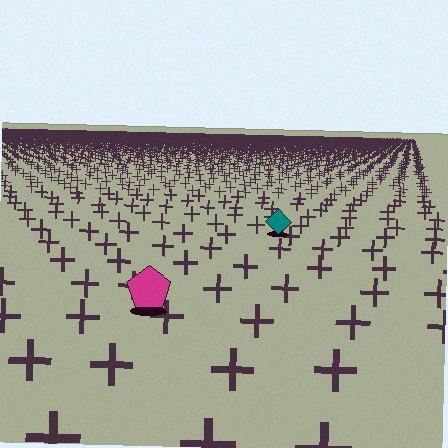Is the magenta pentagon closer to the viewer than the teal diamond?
Yes. The magenta pentagon is closer — you can tell from the texture gradient: the ground texture is coarser near it.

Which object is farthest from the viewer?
The teal diamond is farthest from the viewer. It appears smaller and the ground texture around it is denser.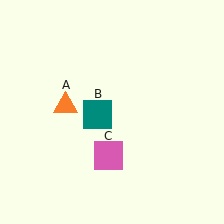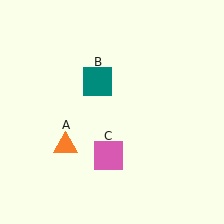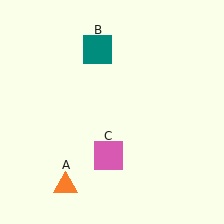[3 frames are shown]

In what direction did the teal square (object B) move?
The teal square (object B) moved up.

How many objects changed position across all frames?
2 objects changed position: orange triangle (object A), teal square (object B).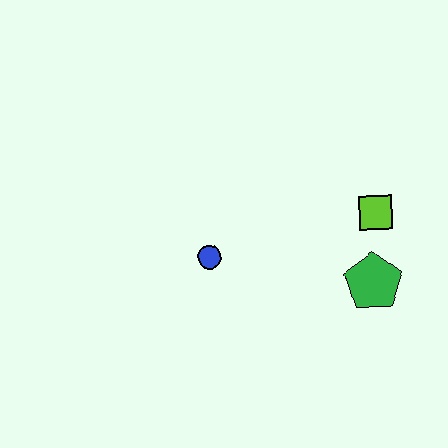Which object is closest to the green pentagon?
The lime square is closest to the green pentagon.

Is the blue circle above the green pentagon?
Yes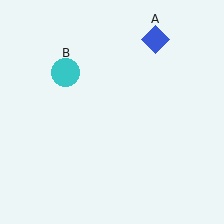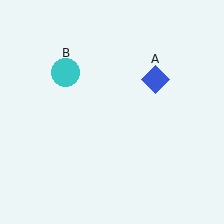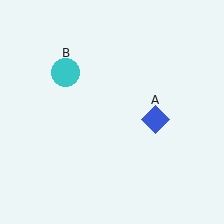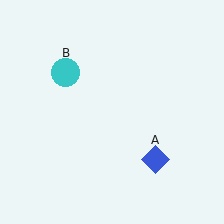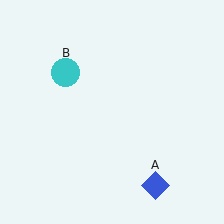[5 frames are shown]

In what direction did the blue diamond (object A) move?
The blue diamond (object A) moved down.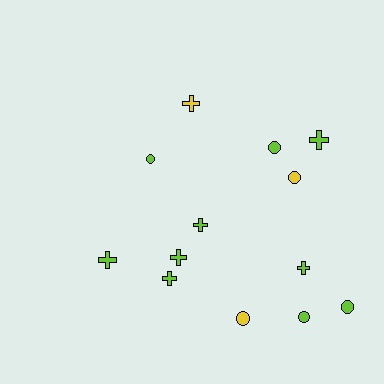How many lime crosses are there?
There are 6 lime crosses.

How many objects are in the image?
There are 13 objects.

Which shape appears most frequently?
Cross, with 7 objects.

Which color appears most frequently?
Lime, with 10 objects.